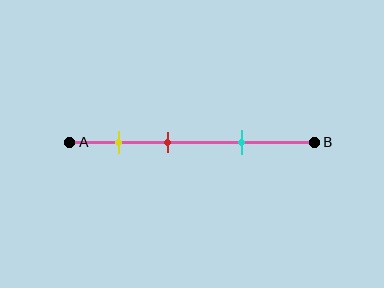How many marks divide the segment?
There are 3 marks dividing the segment.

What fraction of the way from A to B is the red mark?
The red mark is approximately 40% (0.4) of the way from A to B.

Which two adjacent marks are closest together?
The yellow and red marks are the closest adjacent pair.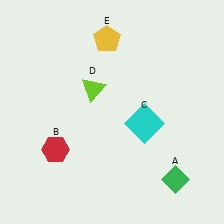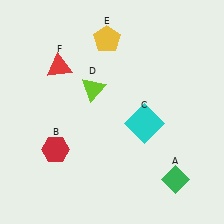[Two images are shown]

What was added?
A red triangle (F) was added in Image 2.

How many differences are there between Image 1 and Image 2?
There is 1 difference between the two images.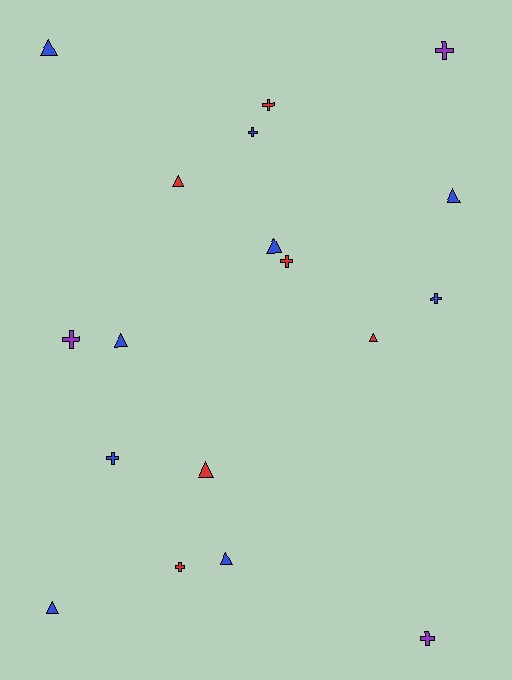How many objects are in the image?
There are 18 objects.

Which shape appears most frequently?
Triangle, with 9 objects.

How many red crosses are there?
There are 3 red crosses.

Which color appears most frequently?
Blue, with 9 objects.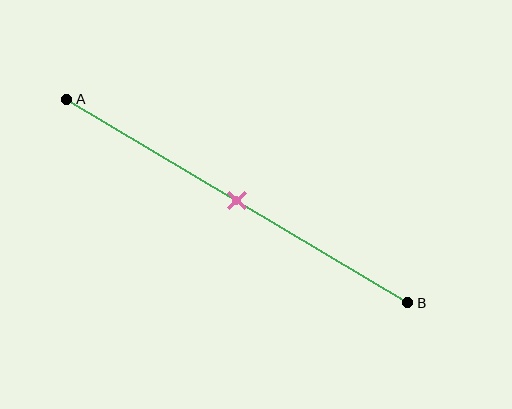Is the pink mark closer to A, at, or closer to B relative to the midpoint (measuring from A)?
The pink mark is approximately at the midpoint of segment AB.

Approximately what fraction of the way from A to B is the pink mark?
The pink mark is approximately 50% of the way from A to B.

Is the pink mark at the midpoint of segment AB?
Yes, the mark is approximately at the midpoint.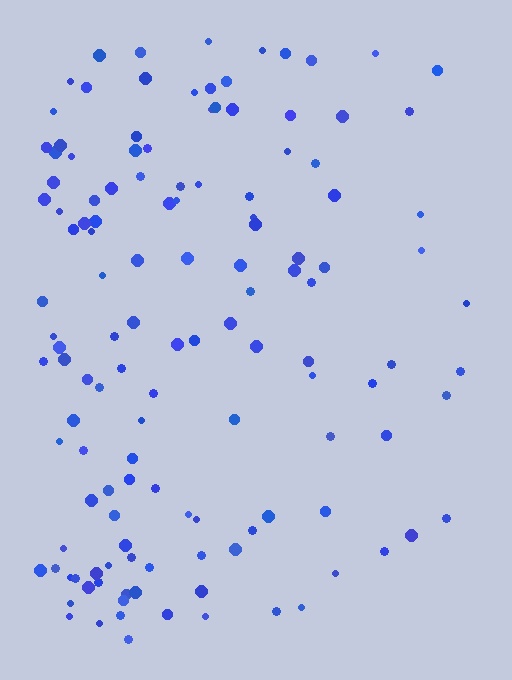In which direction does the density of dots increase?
From right to left, with the left side densest.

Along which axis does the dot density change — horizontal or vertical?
Horizontal.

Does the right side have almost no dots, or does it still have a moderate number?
Still a moderate number, just noticeably fewer than the left.